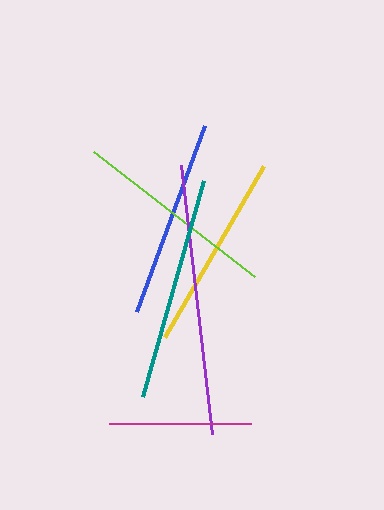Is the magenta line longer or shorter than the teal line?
The teal line is longer than the magenta line.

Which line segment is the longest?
The purple line is the longest at approximately 271 pixels.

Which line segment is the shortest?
The magenta line is the shortest at approximately 142 pixels.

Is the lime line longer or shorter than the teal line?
The teal line is longer than the lime line.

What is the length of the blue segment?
The blue segment is approximately 197 pixels long.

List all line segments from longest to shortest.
From longest to shortest: purple, teal, lime, yellow, blue, magenta.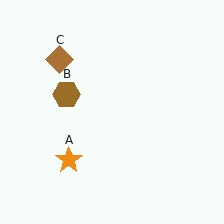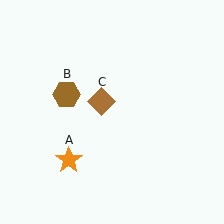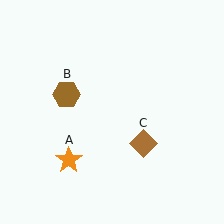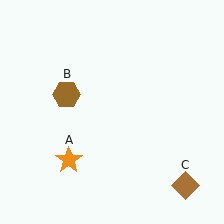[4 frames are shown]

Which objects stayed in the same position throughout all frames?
Orange star (object A) and brown hexagon (object B) remained stationary.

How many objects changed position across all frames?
1 object changed position: brown diamond (object C).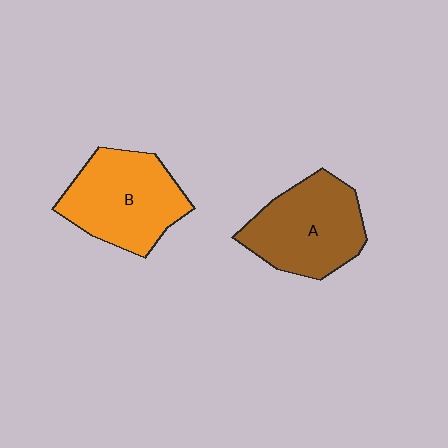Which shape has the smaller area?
Shape A (brown).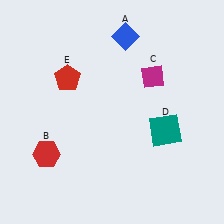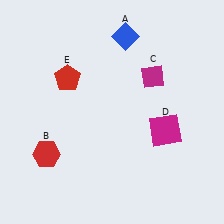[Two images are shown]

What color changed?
The square (D) changed from teal in Image 1 to magenta in Image 2.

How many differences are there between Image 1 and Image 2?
There is 1 difference between the two images.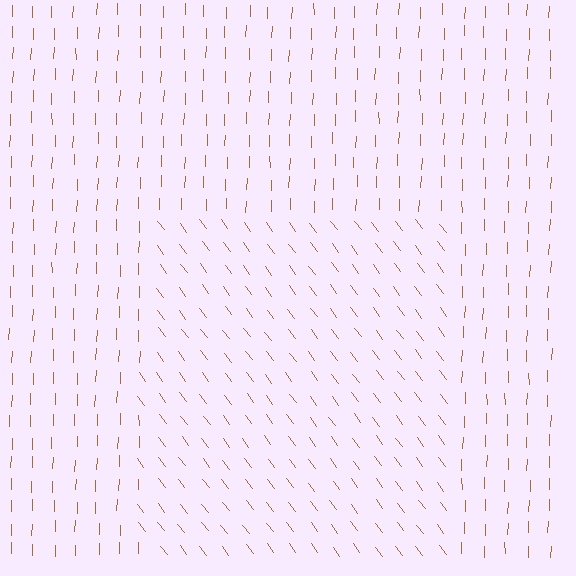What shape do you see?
I see a rectangle.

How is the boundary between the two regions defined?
The boundary is defined purely by a change in line orientation (approximately 38 degrees difference). All lines are the same color and thickness.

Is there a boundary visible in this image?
Yes, there is a texture boundary formed by a change in line orientation.